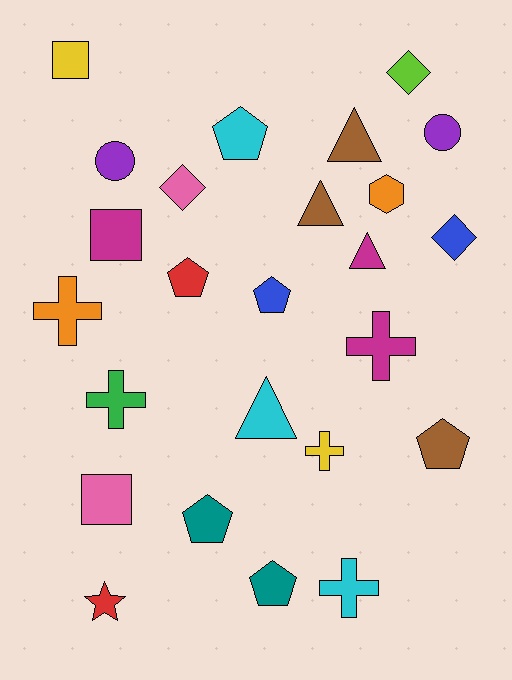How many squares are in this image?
There are 3 squares.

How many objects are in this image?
There are 25 objects.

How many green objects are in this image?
There is 1 green object.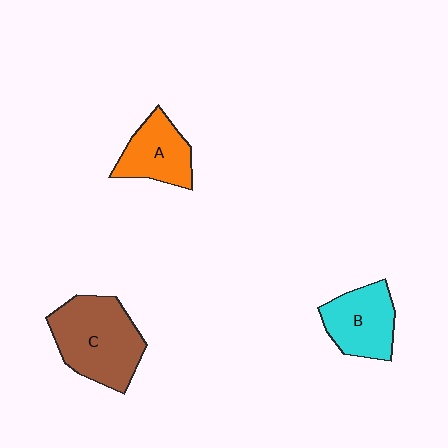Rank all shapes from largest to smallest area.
From largest to smallest: C (brown), B (cyan), A (orange).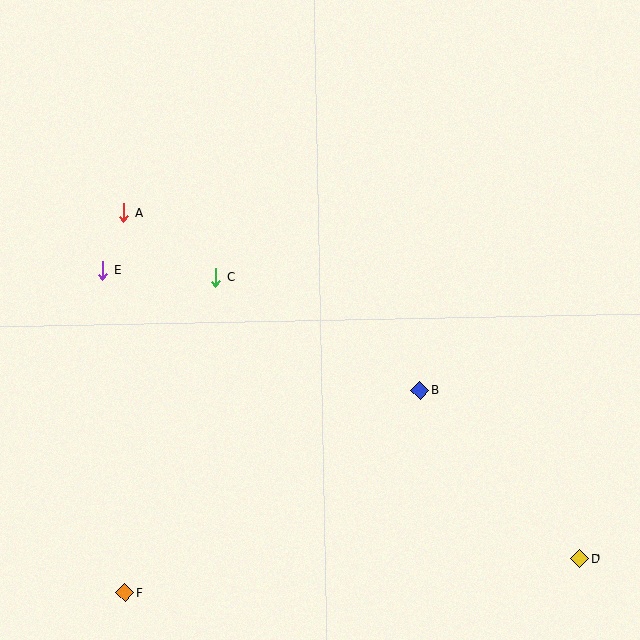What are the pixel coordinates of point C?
Point C is at (216, 277).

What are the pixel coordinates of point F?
Point F is at (125, 593).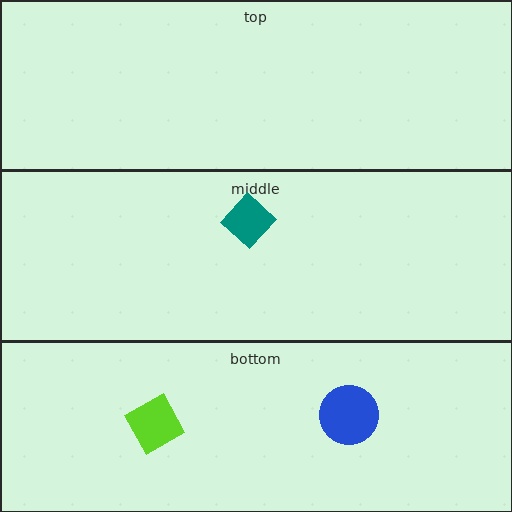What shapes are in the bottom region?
The lime square, the blue circle.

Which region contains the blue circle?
The bottom region.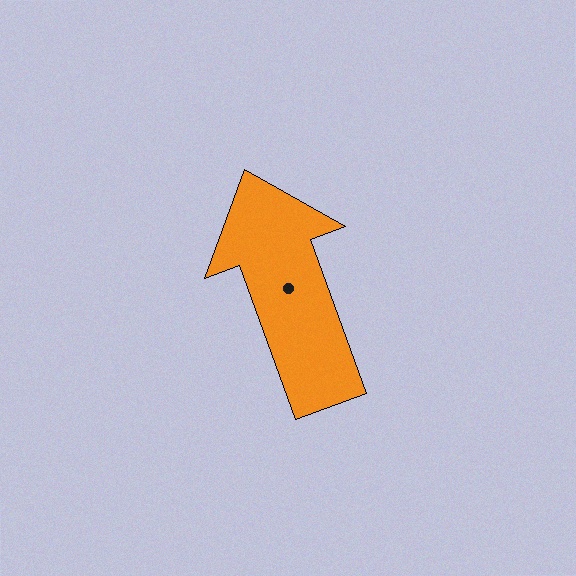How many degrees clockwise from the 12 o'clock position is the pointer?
Approximately 340 degrees.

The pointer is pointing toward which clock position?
Roughly 11 o'clock.